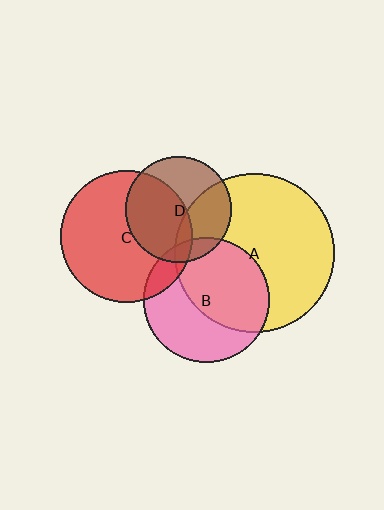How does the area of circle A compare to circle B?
Approximately 1.6 times.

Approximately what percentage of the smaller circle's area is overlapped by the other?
Approximately 55%.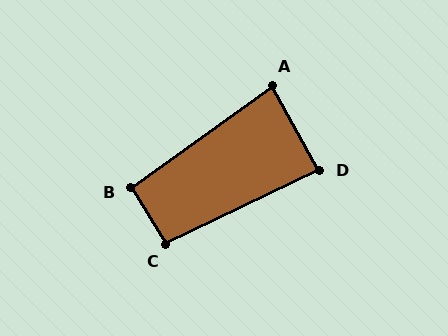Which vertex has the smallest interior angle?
A, at approximately 83 degrees.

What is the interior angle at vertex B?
Approximately 93 degrees (approximately right).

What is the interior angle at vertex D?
Approximately 87 degrees (approximately right).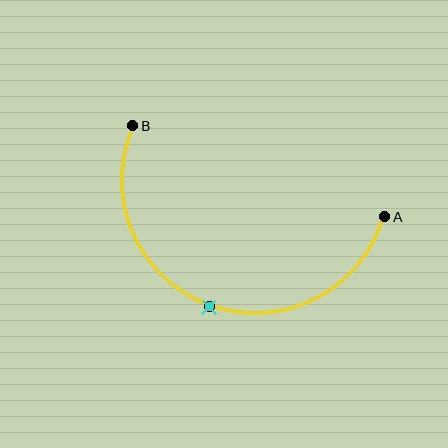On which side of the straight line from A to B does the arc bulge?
The arc bulges below the straight line connecting A and B.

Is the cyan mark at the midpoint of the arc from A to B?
Yes. The cyan mark lies on the arc at equal arc-length from both A and B — it is the arc midpoint.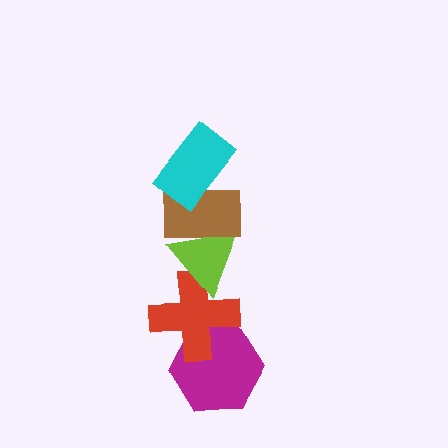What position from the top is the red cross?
The red cross is 4th from the top.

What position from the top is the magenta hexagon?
The magenta hexagon is 5th from the top.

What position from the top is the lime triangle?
The lime triangle is 3rd from the top.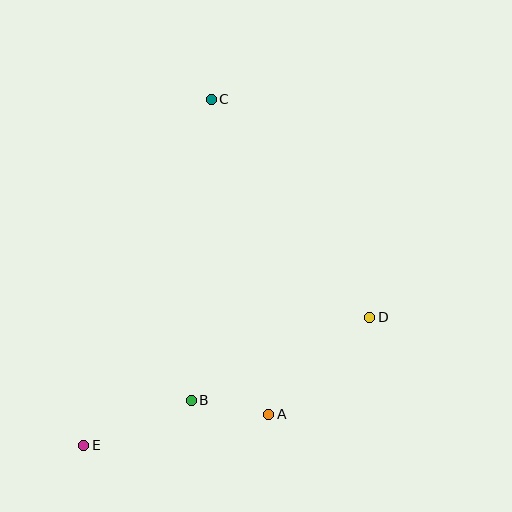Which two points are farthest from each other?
Points C and E are farthest from each other.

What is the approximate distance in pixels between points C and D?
The distance between C and D is approximately 269 pixels.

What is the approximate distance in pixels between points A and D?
The distance between A and D is approximately 140 pixels.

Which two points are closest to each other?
Points A and B are closest to each other.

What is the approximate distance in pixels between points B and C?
The distance between B and C is approximately 301 pixels.